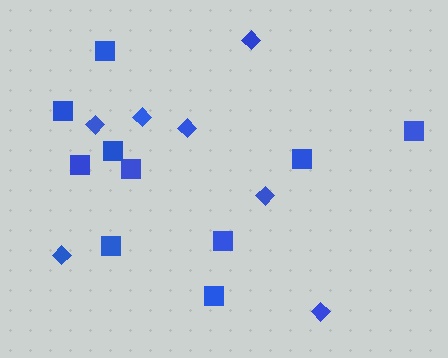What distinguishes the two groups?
There are 2 groups: one group of squares (10) and one group of diamonds (7).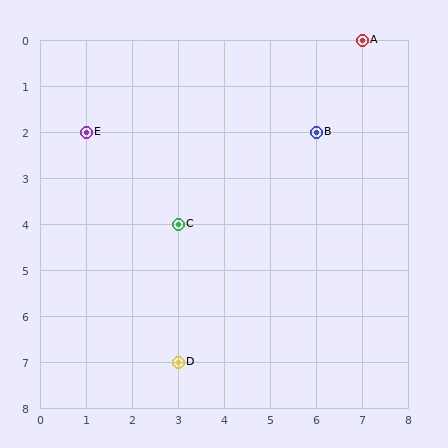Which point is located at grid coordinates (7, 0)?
Point A is at (7, 0).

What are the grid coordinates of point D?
Point D is at grid coordinates (3, 7).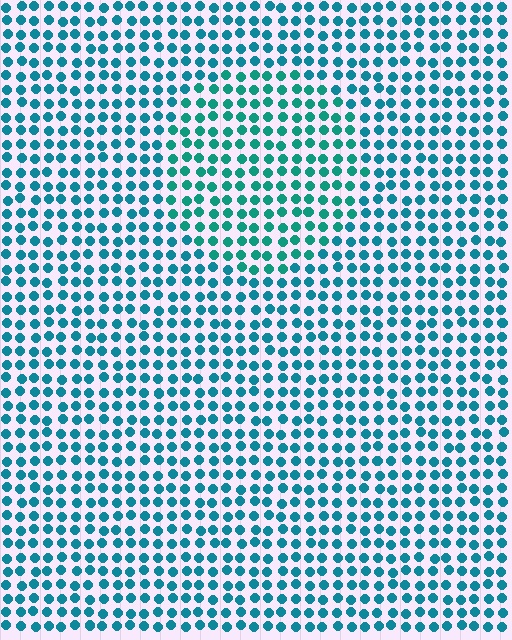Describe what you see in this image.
The image is filled with small teal elements in a uniform arrangement. A circle-shaped region is visible where the elements are tinted to a slightly different hue, forming a subtle color boundary.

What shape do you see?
I see a circle.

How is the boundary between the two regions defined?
The boundary is defined purely by a slight shift in hue (about 20 degrees). Spacing, size, and orientation are identical on both sides.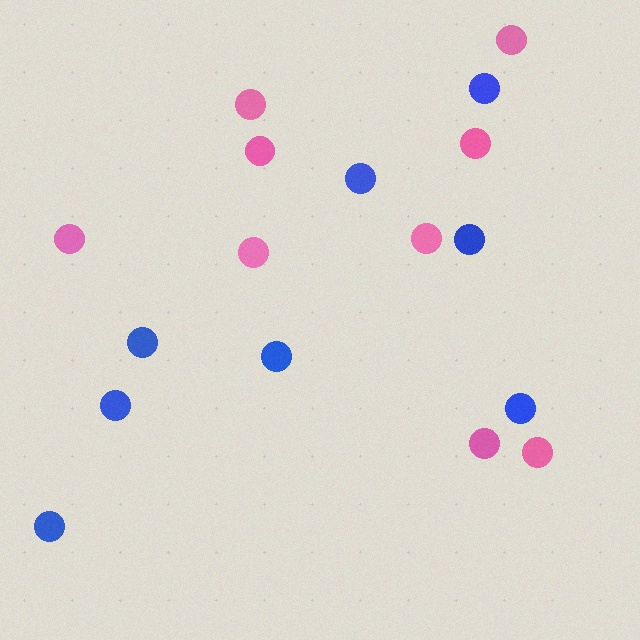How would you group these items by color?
There are 2 groups: one group of blue circles (8) and one group of pink circles (9).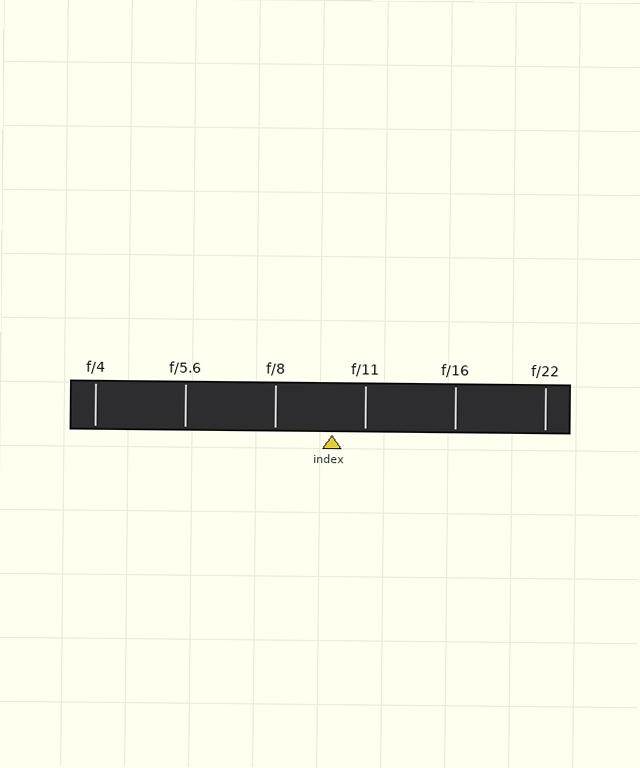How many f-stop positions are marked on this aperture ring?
There are 6 f-stop positions marked.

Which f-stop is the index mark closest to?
The index mark is closest to f/11.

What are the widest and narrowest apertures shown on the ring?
The widest aperture shown is f/4 and the narrowest is f/22.